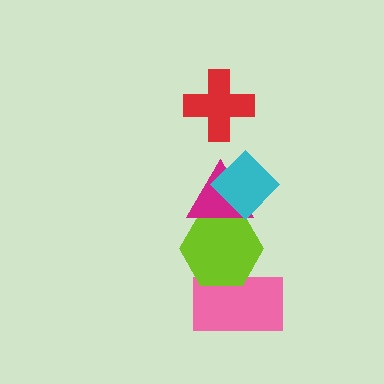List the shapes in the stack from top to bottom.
From top to bottom: the red cross, the cyan diamond, the magenta triangle, the lime hexagon, the pink rectangle.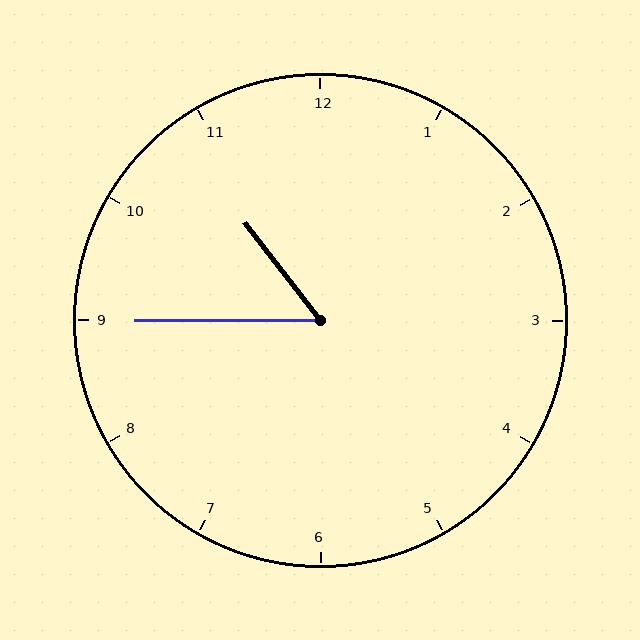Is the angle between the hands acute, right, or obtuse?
It is acute.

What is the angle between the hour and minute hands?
Approximately 52 degrees.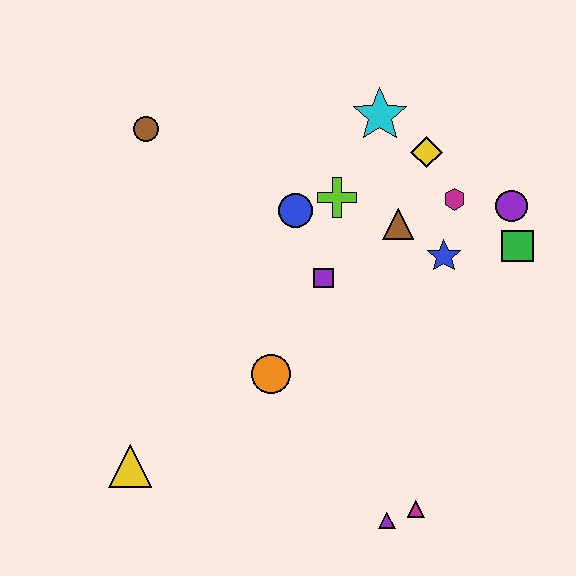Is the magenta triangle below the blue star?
Yes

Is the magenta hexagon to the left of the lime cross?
No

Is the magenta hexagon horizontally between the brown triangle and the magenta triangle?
No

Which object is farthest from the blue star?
The yellow triangle is farthest from the blue star.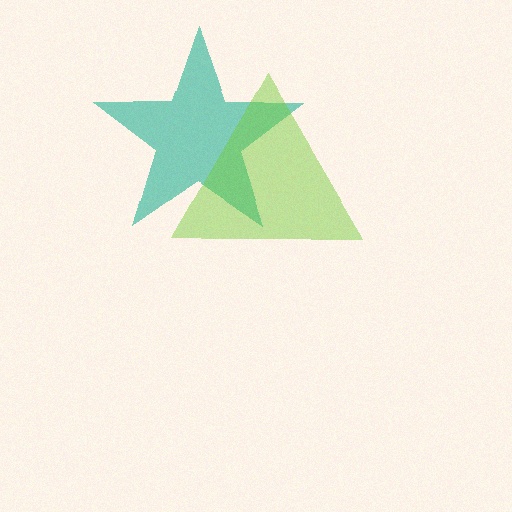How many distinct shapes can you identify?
There are 2 distinct shapes: a teal star, a lime triangle.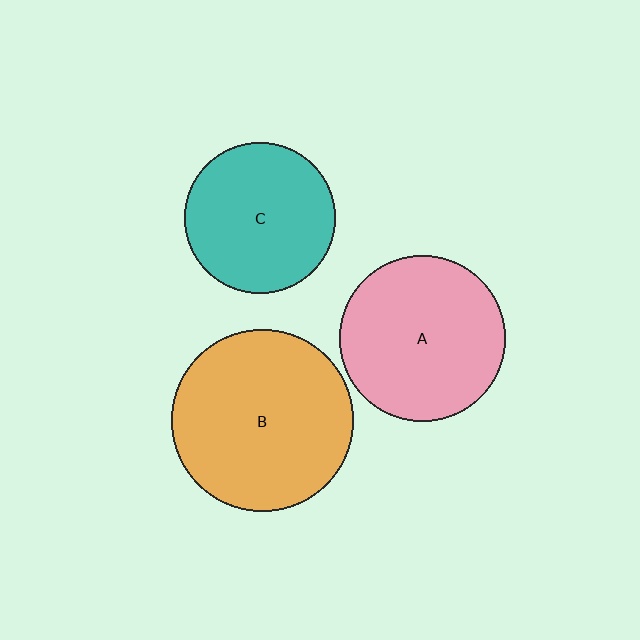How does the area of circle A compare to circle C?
Approximately 1.2 times.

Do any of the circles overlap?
No, none of the circles overlap.